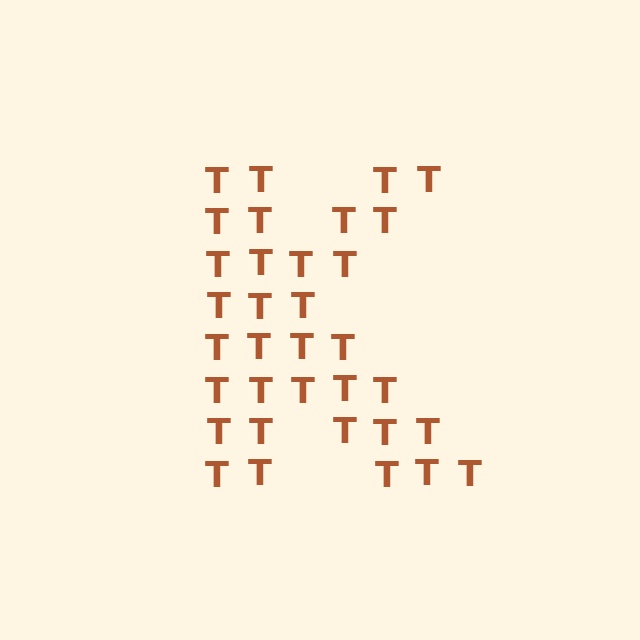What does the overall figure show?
The overall figure shows the letter K.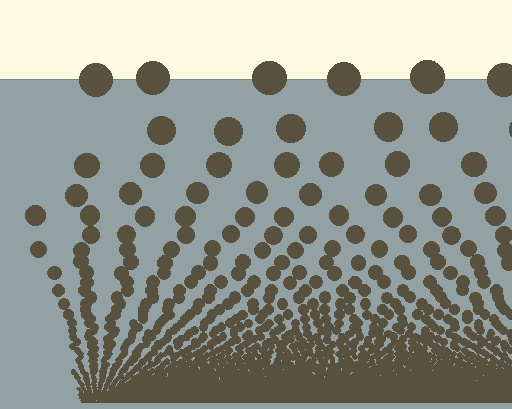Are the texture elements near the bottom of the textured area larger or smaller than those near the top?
Smaller. The gradient is inverted — elements near the bottom are smaller and denser.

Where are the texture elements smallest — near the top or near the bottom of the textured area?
Near the bottom.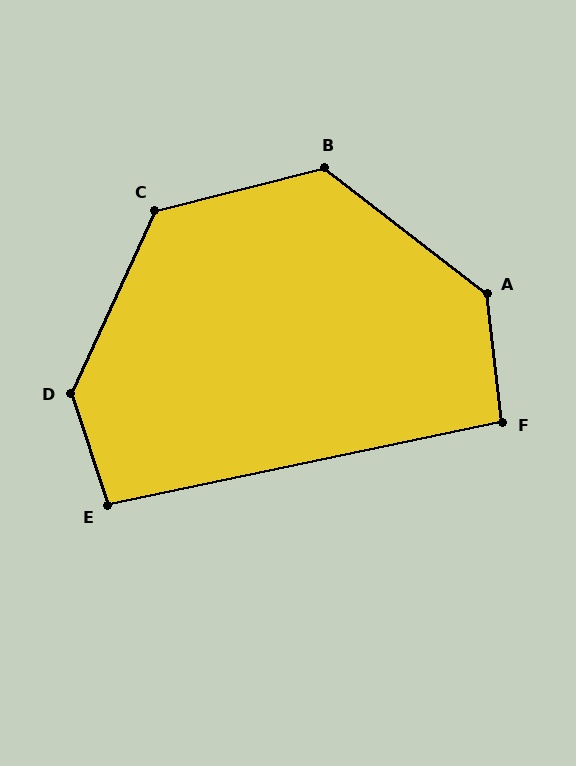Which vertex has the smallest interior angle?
F, at approximately 95 degrees.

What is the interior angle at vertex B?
Approximately 128 degrees (obtuse).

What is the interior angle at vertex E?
Approximately 97 degrees (obtuse).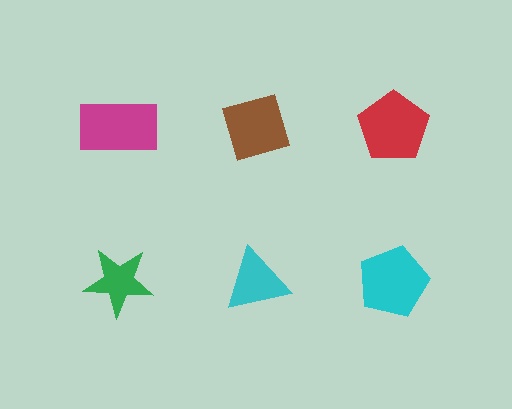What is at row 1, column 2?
A brown diamond.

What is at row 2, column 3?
A cyan pentagon.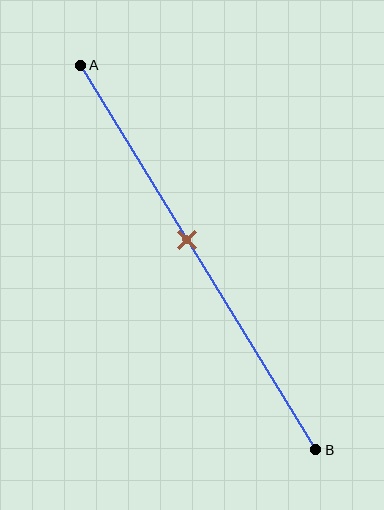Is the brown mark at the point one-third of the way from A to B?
No, the mark is at about 45% from A, not at the 33% one-third point.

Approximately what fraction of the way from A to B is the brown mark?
The brown mark is approximately 45% of the way from A to B.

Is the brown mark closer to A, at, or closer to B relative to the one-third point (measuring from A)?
The brown mark is closer to point B than the one-third point of segment AB.